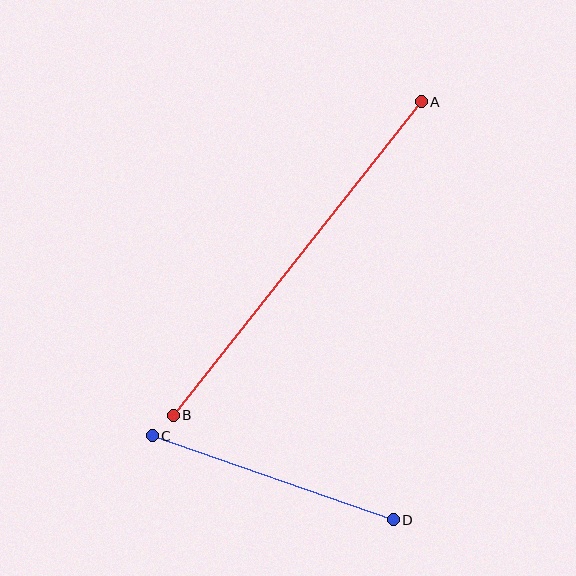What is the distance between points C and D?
The distance is approximately 255 pixels.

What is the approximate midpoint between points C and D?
The midpoint is at approximately (273, 478) pixels.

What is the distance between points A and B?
The distance is approximately 400 pixels.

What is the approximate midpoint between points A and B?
The midpoint is at approximately (297, 258) pixels.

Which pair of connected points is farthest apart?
Points A and B are farthest apart.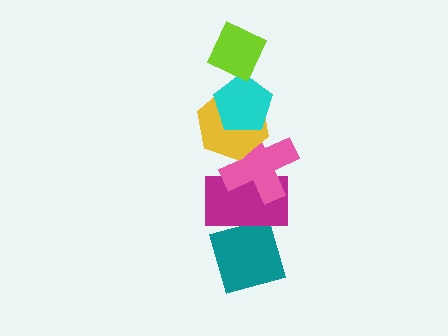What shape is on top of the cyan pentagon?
The lime diamond is on top of the cyan pentagon.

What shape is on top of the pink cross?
The yellow hexagon is on top of the pink cross.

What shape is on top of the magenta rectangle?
The pink cross is on top of the magenta rectangle.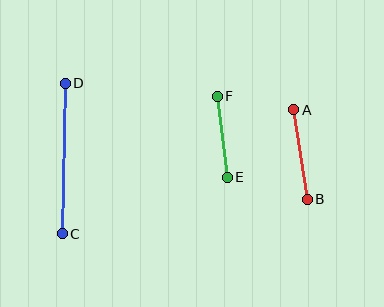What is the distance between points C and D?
The distance is approximately 150 pixels.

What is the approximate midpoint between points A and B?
The midpoint is at approximately (301, 154) pixels.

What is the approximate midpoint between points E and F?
The midpoint is at approximately (222, 137) pixels.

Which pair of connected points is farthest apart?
Points C and D are farthest apart.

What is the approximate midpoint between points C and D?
The midpoint is at approximately (64, 159) pixels.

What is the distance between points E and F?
The distance is approximately 81 pixels.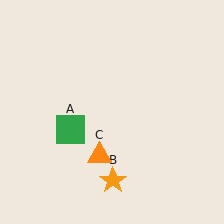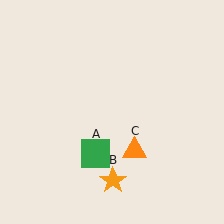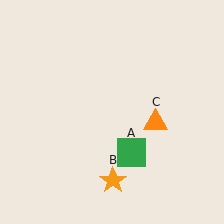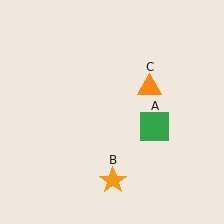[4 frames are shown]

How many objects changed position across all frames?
2 objects changed position: green square (object A), orange triangle (object C).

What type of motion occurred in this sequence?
The green square (object A), orange triangle (object C) rotated counterclockwise around the center of the scene.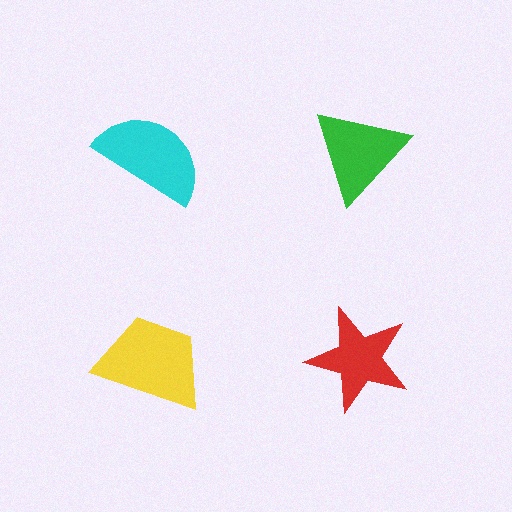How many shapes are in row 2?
2 shapes.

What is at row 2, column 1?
A yellow trapezoid.